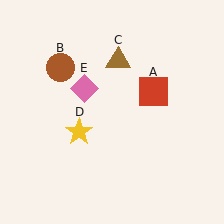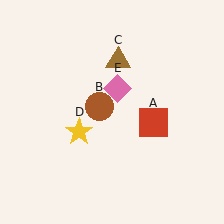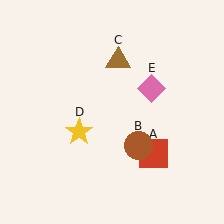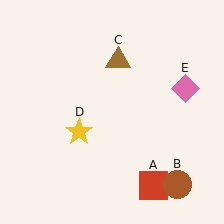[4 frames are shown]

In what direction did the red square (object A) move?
The red square (object A) moved down.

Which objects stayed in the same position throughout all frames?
Brown triangle (object C) and yellow star (object D) remained stationary.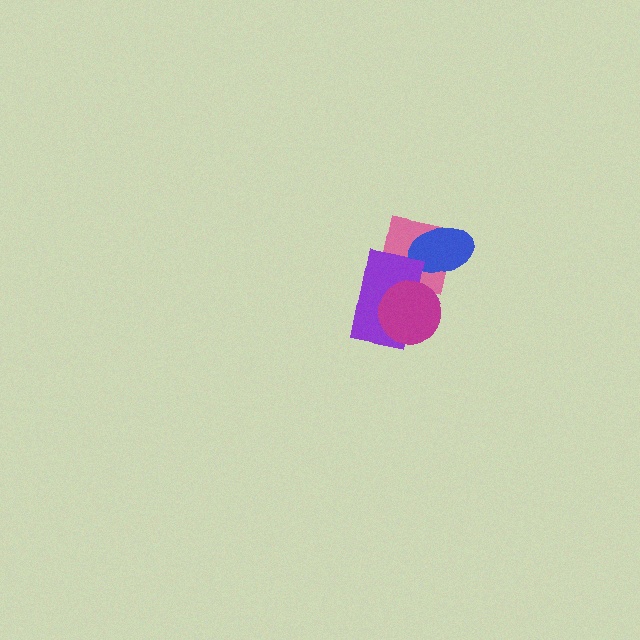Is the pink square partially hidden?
Yes, it is partially covered by another shape.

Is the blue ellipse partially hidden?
No, no other shape covers it.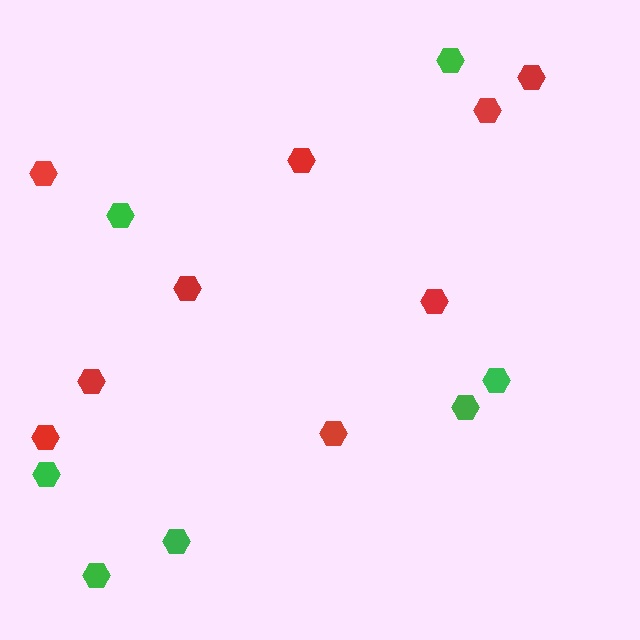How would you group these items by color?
There are 2 groups: one group of green hexagons (7) and one group of red hexagons (9).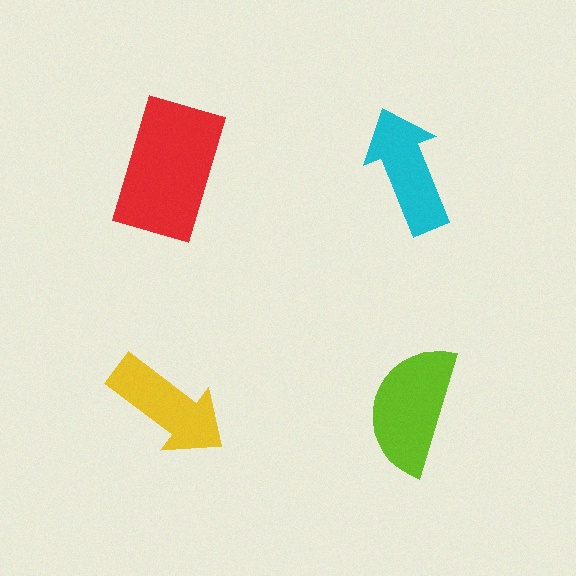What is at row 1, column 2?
A cyan arrow.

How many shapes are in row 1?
2 shapes.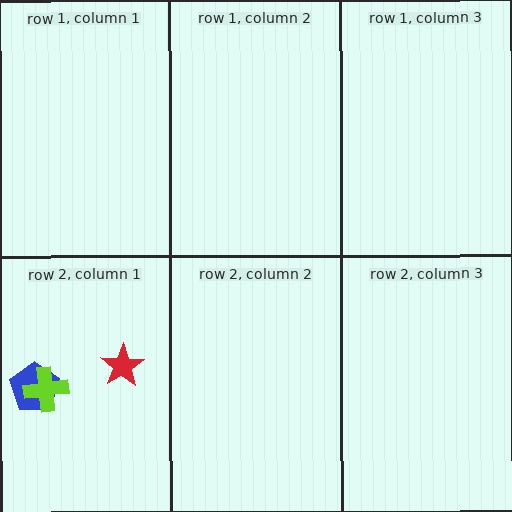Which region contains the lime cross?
The row 2, column 1 region.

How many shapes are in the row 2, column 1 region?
3.